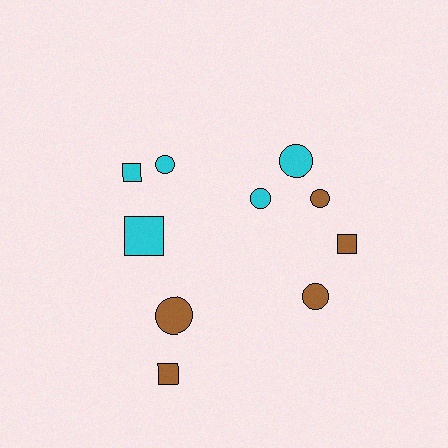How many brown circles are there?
There are 3 brown circles.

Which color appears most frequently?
Brown, with 5 objects.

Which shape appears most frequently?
Circle, with 6 objects.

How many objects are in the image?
There are 10 objects.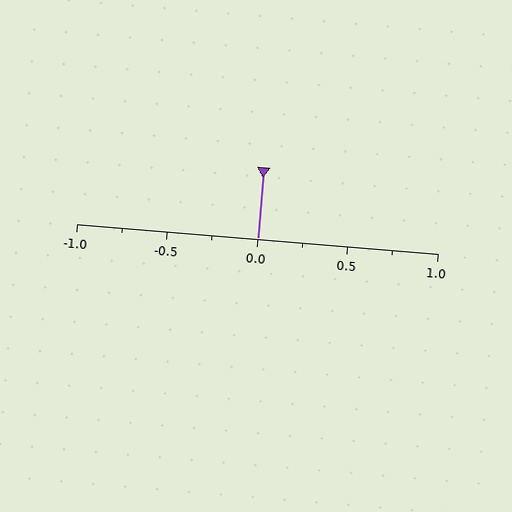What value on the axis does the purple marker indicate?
The marker indicates approximately 0.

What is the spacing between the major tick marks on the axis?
The major ticks are spaced 0.5 apart.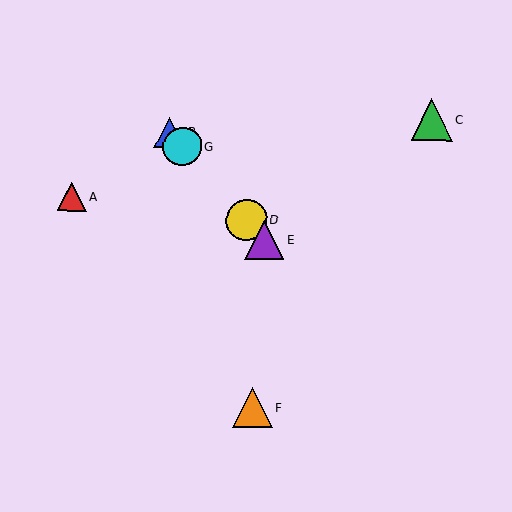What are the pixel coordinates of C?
Object C is at (432, 120).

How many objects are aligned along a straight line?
4 objects (B, D, E, G) are aligned along a straight line.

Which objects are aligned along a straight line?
Objects B, D, E, G are aligned along a straight line.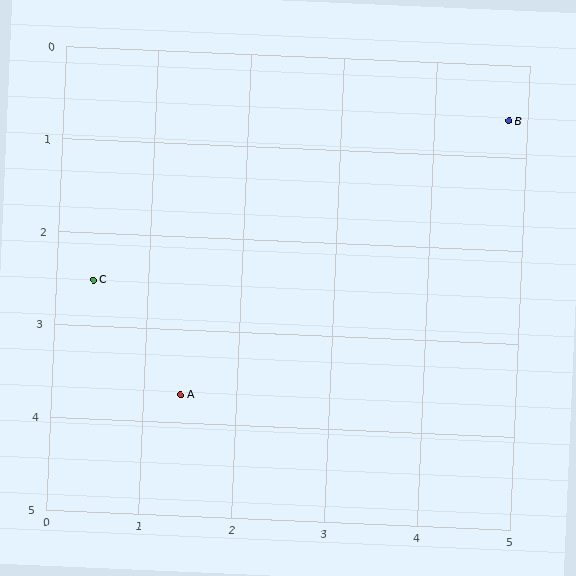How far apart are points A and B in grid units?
Points A and B are about 4.6 grid units apart.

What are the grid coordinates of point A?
Point A is at approximately (1.4, 3.7).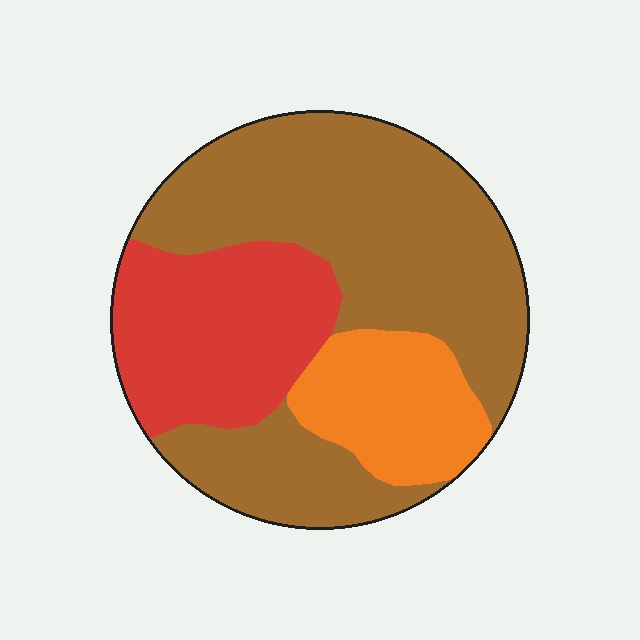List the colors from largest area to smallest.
From largest to smallest: brown, red, orange.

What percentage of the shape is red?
Red covers 26% of the shape.